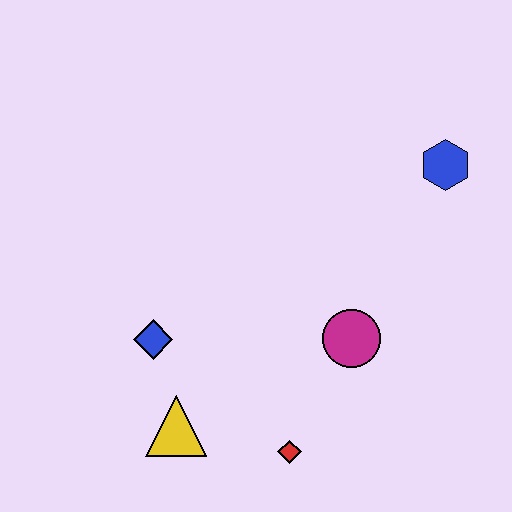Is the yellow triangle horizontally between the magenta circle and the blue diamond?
Yes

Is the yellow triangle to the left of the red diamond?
Yes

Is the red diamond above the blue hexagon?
No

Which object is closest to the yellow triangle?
The blue diamond is closest to the yellow triangle.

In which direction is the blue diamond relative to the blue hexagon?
The blue diamond is to the left of the blue hexagon.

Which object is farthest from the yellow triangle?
The blue hexagon is farthest from the yellow triangle.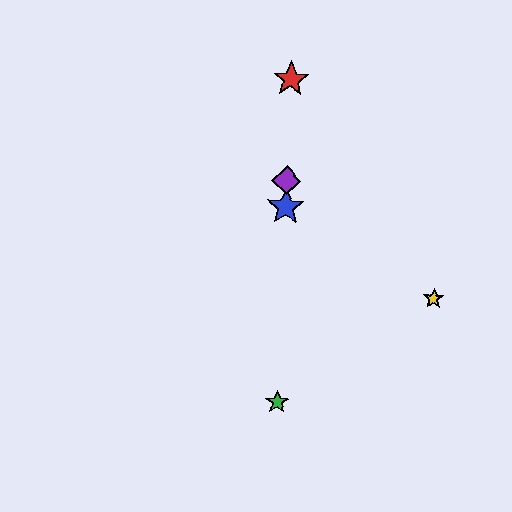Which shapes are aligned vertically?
The red star, the blue star, the green star, the purple diamond are aligned vertically.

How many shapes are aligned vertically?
4 shapes (the red star, the blue star, the green star, the purple diamond) are aligned vertically.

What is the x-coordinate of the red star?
The red star is at x≈291.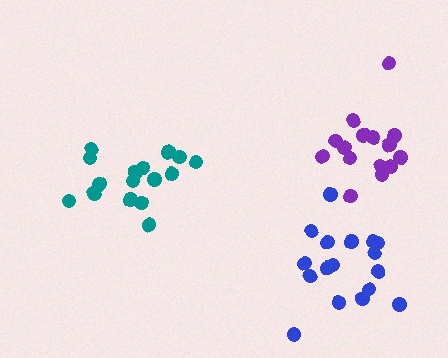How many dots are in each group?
Group 1: 17 dots, Group 2: 15 dots, Group 3: 16 dots (48 total).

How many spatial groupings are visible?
There are 3 spatial groupings.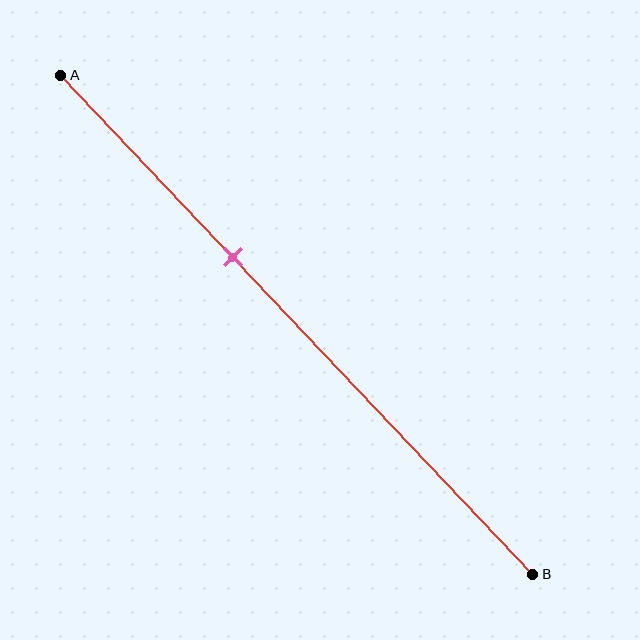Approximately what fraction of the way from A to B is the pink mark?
The pink mark is approximately 35% of the way from A to B.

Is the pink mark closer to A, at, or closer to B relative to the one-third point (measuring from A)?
The pink mark is closer to point B than the one-third point of segment AB.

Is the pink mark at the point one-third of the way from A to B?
No, the mark is at about 35% from A, not at the 33% one-third point.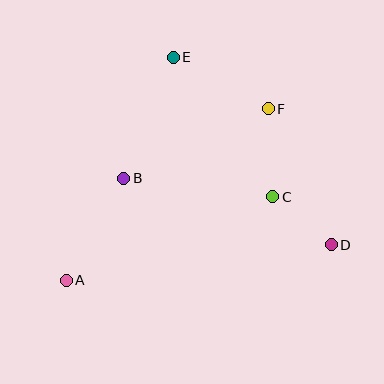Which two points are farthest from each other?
Points A and D are farthest from each other.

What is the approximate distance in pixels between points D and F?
The distance between D and F is approximately 150 pixels.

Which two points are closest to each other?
Points C and D are closest to each other.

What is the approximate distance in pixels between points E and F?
The distance between E and F is approximately 108 pixels.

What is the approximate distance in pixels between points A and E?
The distance between A and E is approximately 247 pixels.